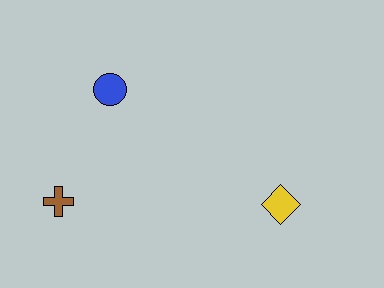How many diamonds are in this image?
There is 1 diamond.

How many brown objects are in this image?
There is 1 brown object.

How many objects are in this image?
There are 3 objects.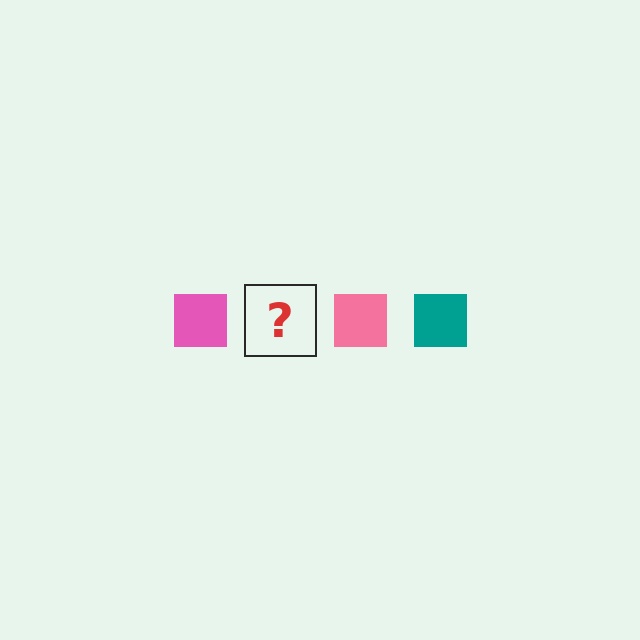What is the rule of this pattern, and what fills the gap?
The rule is that the pattern cycles through pink, teal squares. The gap should be filled with a teal square.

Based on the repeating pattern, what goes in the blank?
The blank should be a teal square.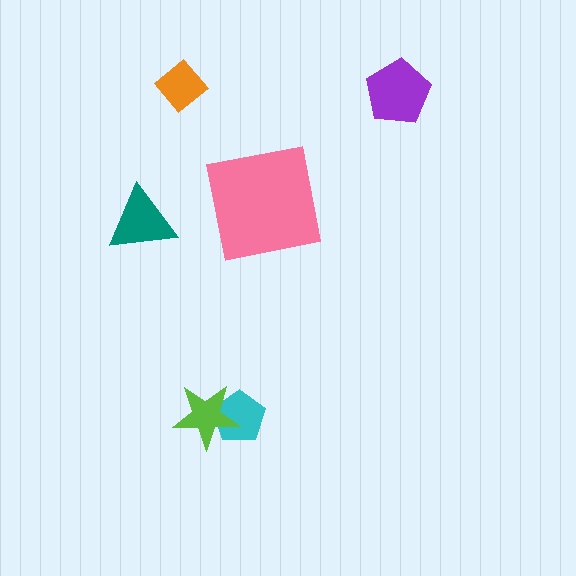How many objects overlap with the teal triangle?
0 objects overlap with the teal triangle.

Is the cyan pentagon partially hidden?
Yes, it is partially covered by another shape.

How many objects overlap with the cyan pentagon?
1 object overlaps with the cyan pentagon.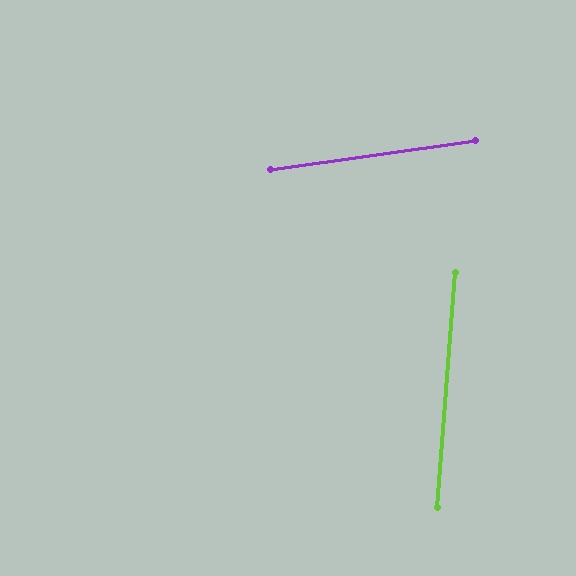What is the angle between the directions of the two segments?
Approximately 77 degrees.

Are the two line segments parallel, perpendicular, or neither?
Neither parallel nor perpendicular — they differ by about 77°.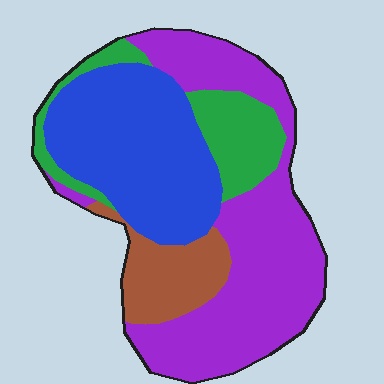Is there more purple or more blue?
Purple.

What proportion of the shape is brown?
Brown takes up about one eighth (1/8) of the shape.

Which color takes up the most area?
Purple, at roughly 40%.